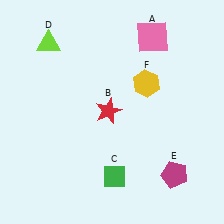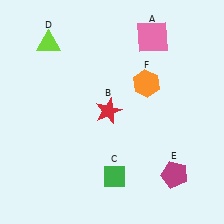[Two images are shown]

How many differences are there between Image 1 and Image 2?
There is 1 difference between the two images.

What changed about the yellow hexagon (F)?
In Image 1, F is yellow. In Image 2, it changed to orange.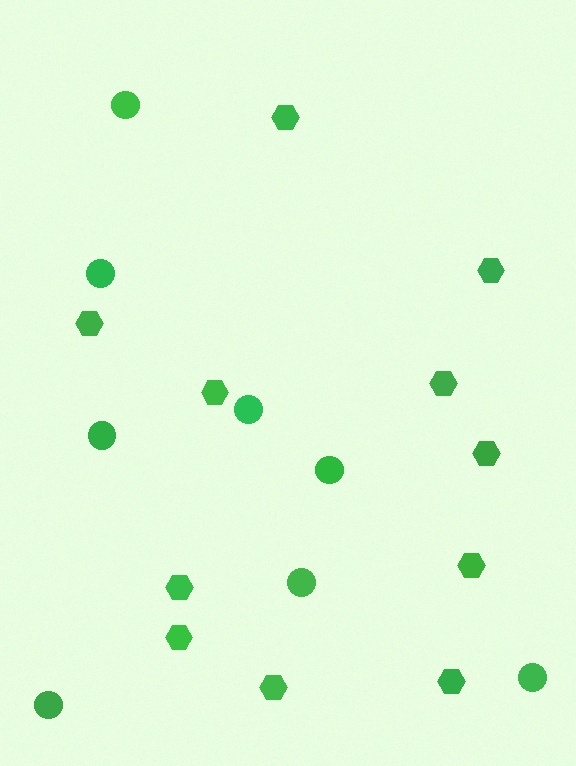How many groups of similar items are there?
There are 2 groups: one group of circles (8) and one group of hexagons (11).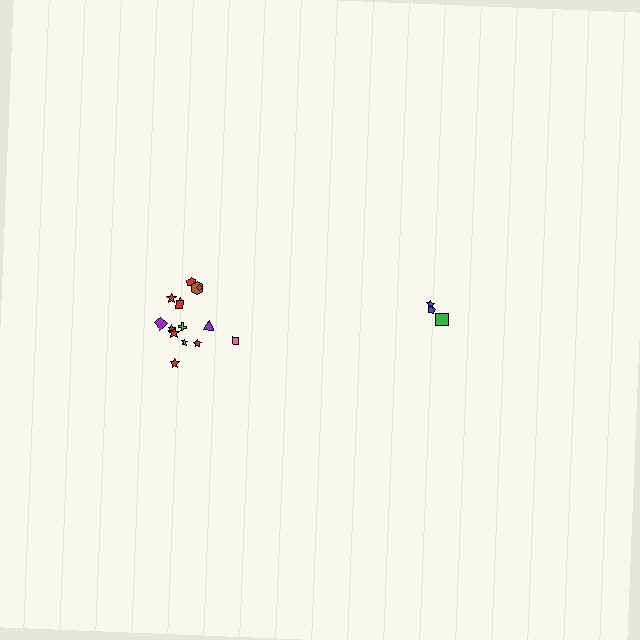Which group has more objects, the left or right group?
The left group.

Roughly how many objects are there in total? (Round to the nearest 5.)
Roughly 20 objects in total.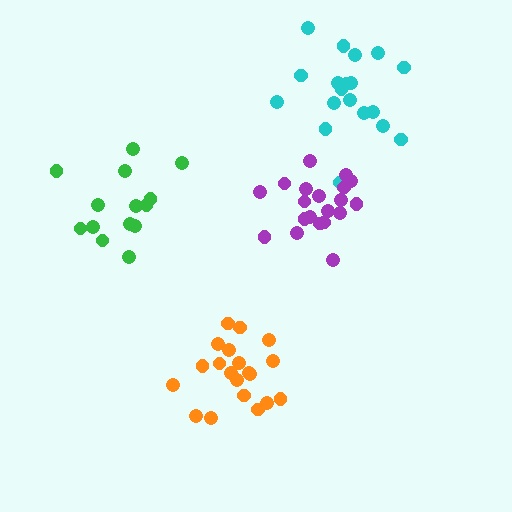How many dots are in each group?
Group 1: 19 dots, Group 2: 20 dots, Group 3: 20 dots, Group 4: 14 dots (73 total).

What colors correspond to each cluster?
The clusters are colored: cyan, purple, orange, green.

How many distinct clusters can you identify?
There are 4 distinct clusters.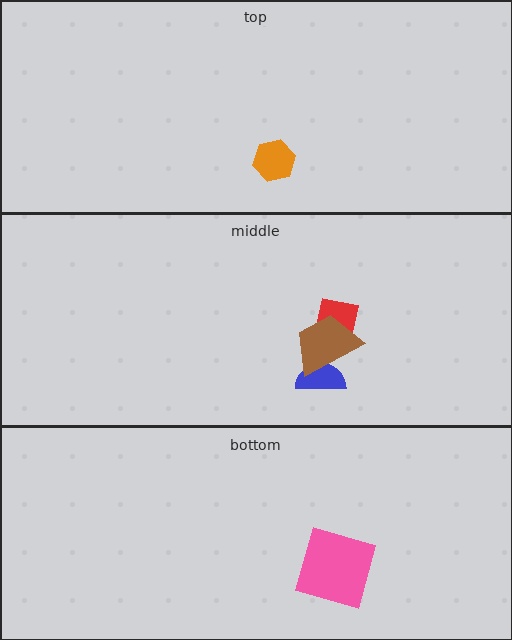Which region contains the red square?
The middle region.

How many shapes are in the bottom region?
1.